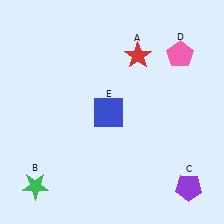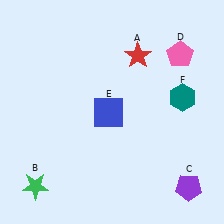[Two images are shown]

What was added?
A teal hexagon (F) was added in Image 2.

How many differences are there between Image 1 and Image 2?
There is 1 difference between the two images.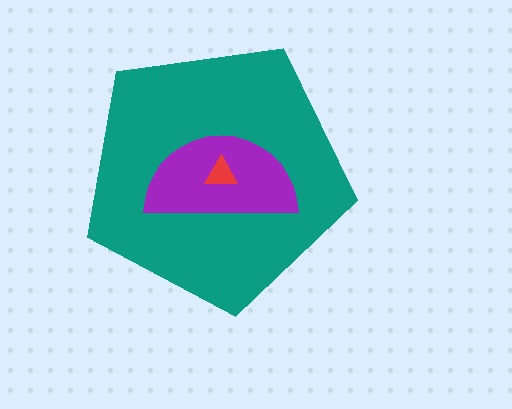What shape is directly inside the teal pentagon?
The purple semicircle.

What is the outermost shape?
The teal pentagon.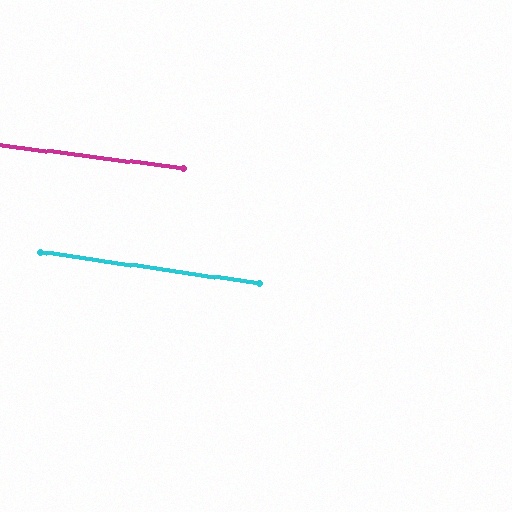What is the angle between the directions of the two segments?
Approximately 1 degree.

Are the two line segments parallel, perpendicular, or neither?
Parallel — their directions differ by only 0.9°.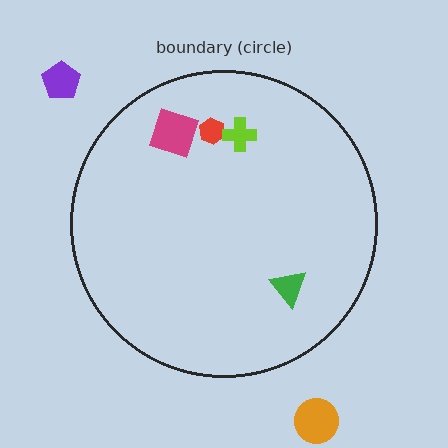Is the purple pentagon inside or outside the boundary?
Outside.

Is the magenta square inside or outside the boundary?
Inside.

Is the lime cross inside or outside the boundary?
Inside.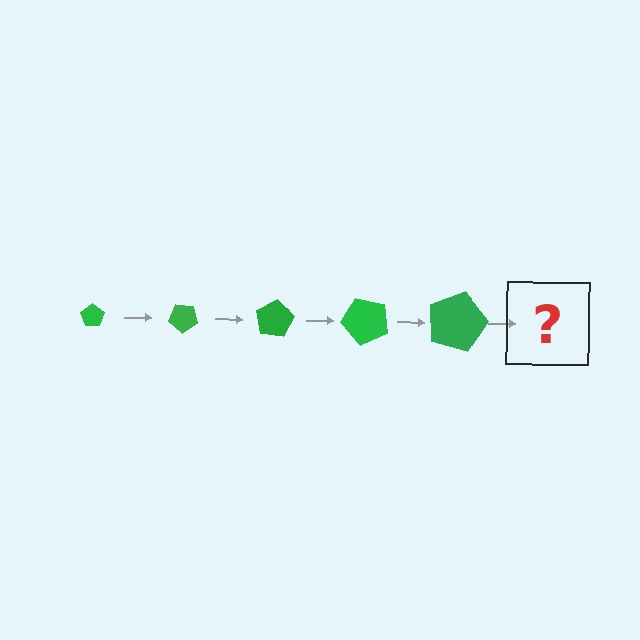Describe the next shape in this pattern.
It should be a pentagon, larger than the previous one and rotated 200 degrees from the start.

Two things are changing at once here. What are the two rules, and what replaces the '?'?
The two rules are that the pentagon grows larger each step and it rotates 40 degrees each step. The '?' should be a pentagon, larger than the previous one and rotated 200 degrees from the start.